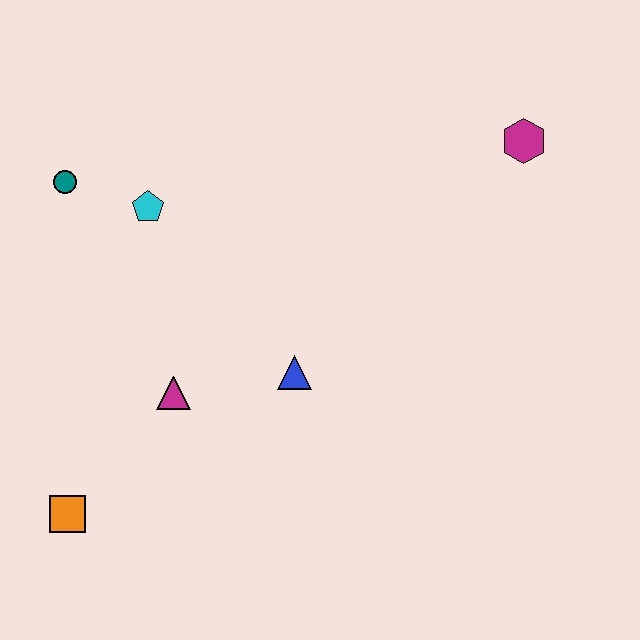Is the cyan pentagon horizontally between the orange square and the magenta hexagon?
Yes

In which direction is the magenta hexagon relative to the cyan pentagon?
The magenta hexagon is to the right of the cyan pentagon.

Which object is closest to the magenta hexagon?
The blue triangle is closest to the magenta hexagon.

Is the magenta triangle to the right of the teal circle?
Yes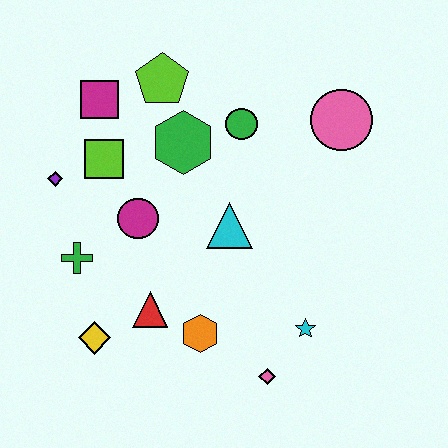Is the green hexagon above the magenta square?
No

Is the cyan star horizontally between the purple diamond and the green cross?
No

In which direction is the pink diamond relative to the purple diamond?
The pink diamond is to the right of the purple diamond.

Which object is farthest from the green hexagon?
The pink diamond is farthest from the green hexagon.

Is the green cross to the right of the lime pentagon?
No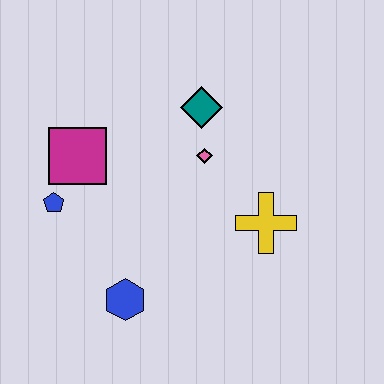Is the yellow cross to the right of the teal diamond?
Yes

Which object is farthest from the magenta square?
The yellow cross is farthest from the magenta square.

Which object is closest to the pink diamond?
The teal diamond is closest to the pink diamond.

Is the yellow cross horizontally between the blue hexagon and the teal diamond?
No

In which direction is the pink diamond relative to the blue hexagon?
The pink diamond is above the blue hexagon.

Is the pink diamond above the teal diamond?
No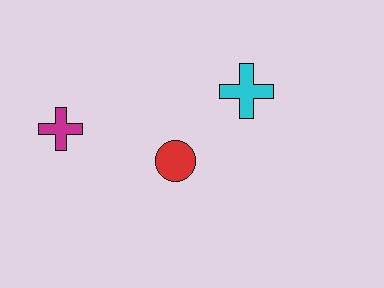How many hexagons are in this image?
There are no hexagons.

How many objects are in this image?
There are 3 objects.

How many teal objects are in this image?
There are no teal objects.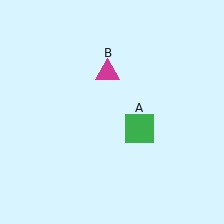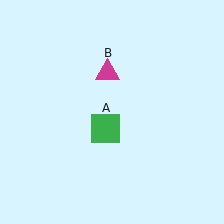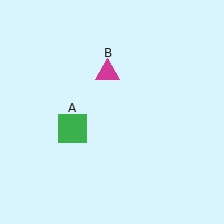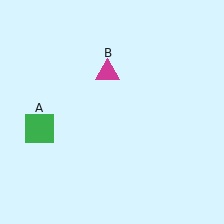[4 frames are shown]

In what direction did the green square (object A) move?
The green square (object A) moved left.